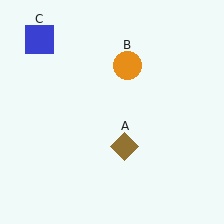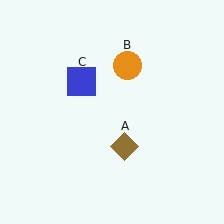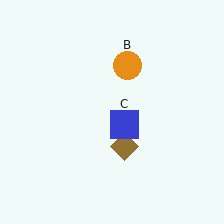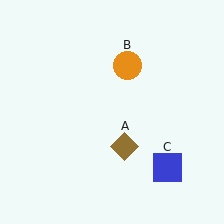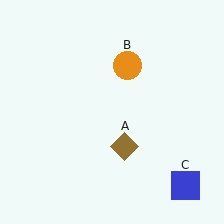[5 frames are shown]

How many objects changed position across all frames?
1 object changed position: blue square (object C).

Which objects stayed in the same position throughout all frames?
Brown diamond (object A) and orange circle (object B) remained stationary.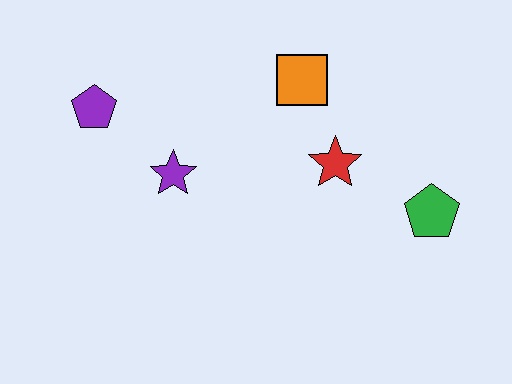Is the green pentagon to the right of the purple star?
Yes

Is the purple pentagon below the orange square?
Yes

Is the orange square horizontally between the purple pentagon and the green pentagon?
Yes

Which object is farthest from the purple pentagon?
The green pentagon is farthest from the purple pentagon.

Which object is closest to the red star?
The orange square is closest to the red star.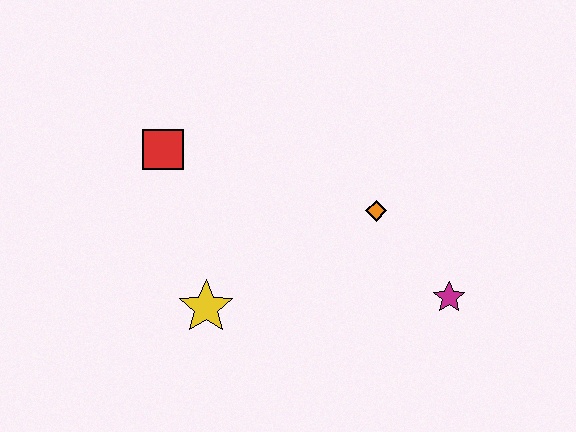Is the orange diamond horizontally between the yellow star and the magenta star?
Yes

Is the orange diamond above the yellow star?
Yes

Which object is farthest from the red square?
The magenta star is farthest from the red square.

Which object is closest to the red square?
The yellow star is closest to the red square.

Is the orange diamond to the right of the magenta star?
No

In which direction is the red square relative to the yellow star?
The red square is above the yellow star.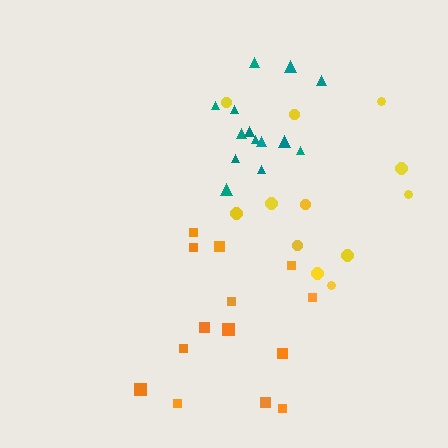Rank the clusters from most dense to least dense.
teal, orange, yellow.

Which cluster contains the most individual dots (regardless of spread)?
Orange (14).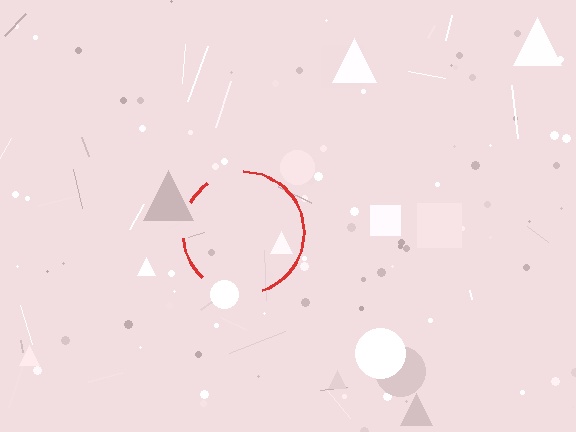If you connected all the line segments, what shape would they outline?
They would outline a circle.